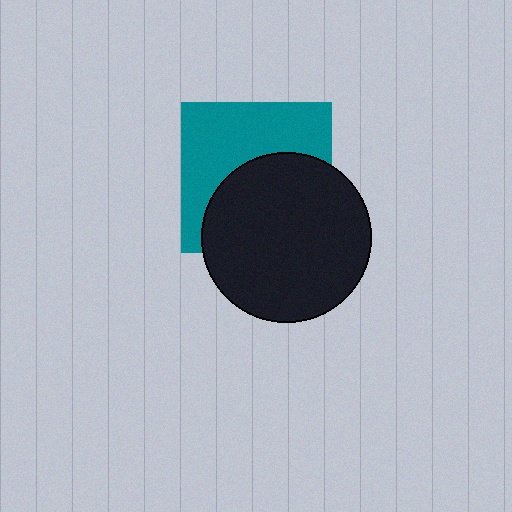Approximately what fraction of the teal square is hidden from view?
Roughly 50% of the teal square is hidden behind the black circle.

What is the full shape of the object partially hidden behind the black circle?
The partially hidden object is a teal square.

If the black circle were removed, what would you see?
You would see the complete teal square.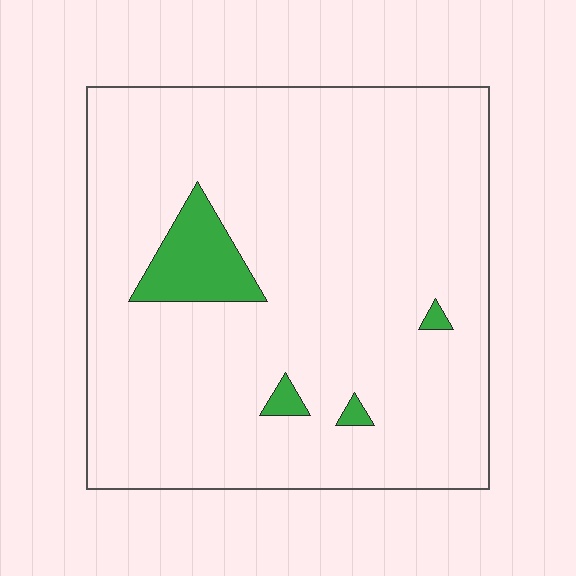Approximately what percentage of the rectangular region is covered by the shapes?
Approximately 5%.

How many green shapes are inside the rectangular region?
4.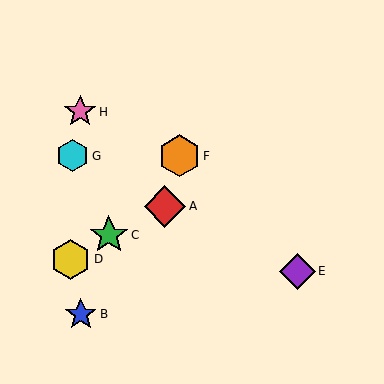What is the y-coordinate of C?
Object C is at y≈235.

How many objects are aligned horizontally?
2 objects (F, G) are aligned horizontally.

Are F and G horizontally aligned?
Yes, both are at y≈156.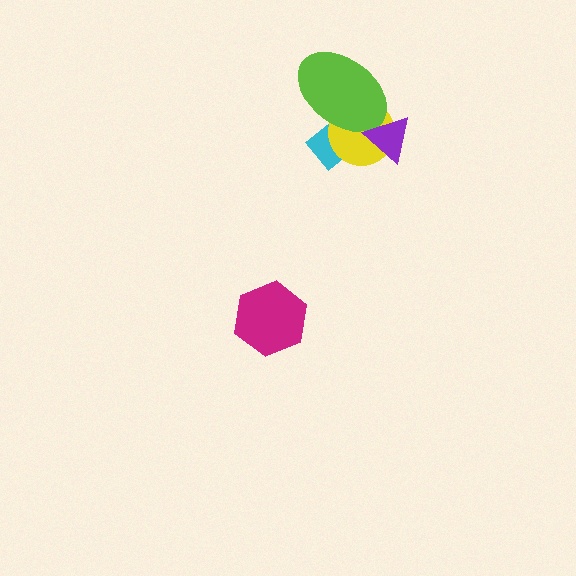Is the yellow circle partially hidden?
Yes, it is partially covered by another shape.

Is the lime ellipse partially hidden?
Yes, it is partially covered by another shape.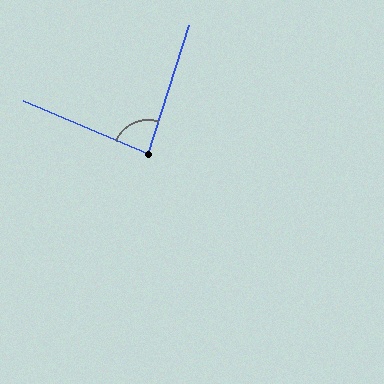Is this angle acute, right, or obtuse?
It is acute.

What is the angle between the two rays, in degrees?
Approximately 85 degrees.